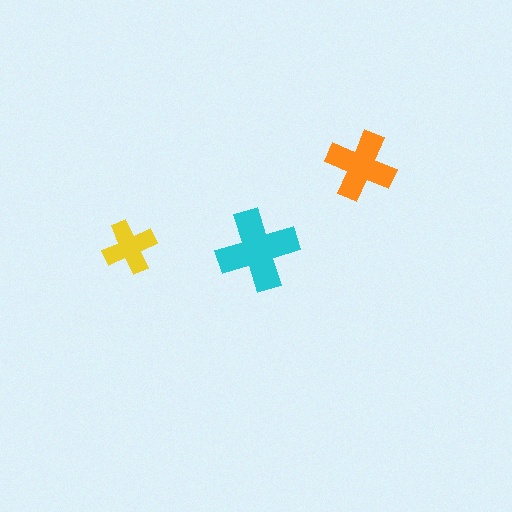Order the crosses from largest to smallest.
the cyan one, the orange one, the yellow one.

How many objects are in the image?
There are 3 objects in the image.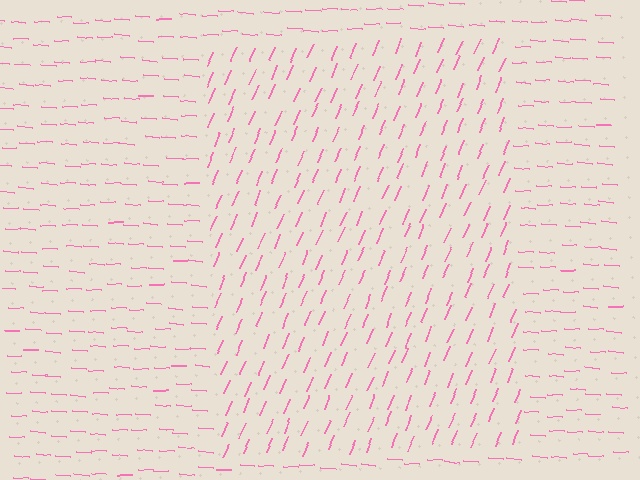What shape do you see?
I see a rectangle.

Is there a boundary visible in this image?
Yes, there is a texture boundary formed by a change in line orientation.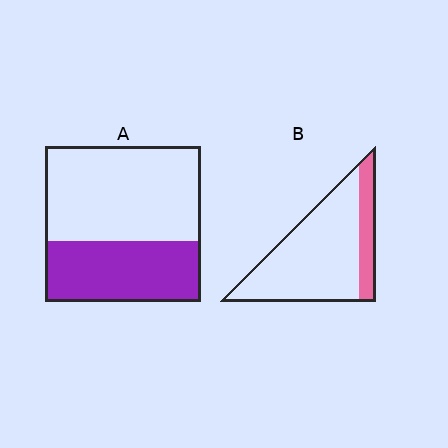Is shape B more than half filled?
No.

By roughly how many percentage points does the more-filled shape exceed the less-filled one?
By roughly 20 percentage points (A over B).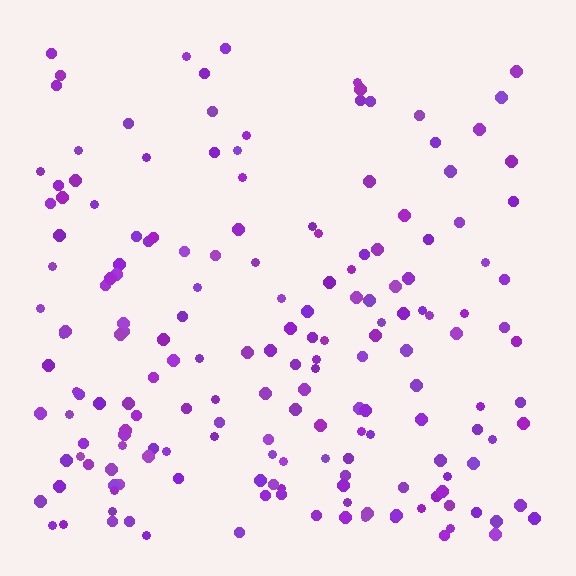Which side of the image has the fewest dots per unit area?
The top.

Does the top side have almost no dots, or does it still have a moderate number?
Still a moderate number, just noticeably fewer than the bottom.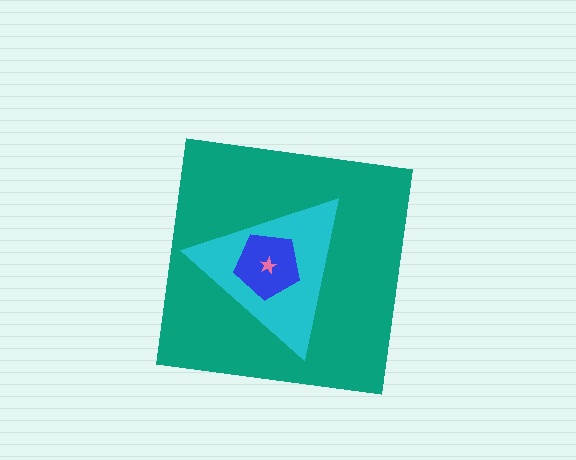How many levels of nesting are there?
4.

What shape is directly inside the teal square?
The cyan triangle.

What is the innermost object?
The pink star.